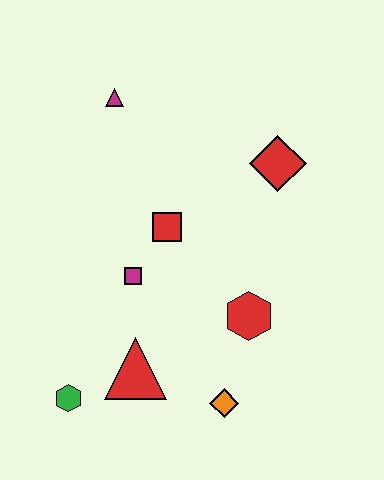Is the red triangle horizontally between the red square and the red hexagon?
No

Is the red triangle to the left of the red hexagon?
Yes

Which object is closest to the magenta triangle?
The red square is closest to the magenta triangle.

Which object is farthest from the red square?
The green hexagon is farthest from the red square.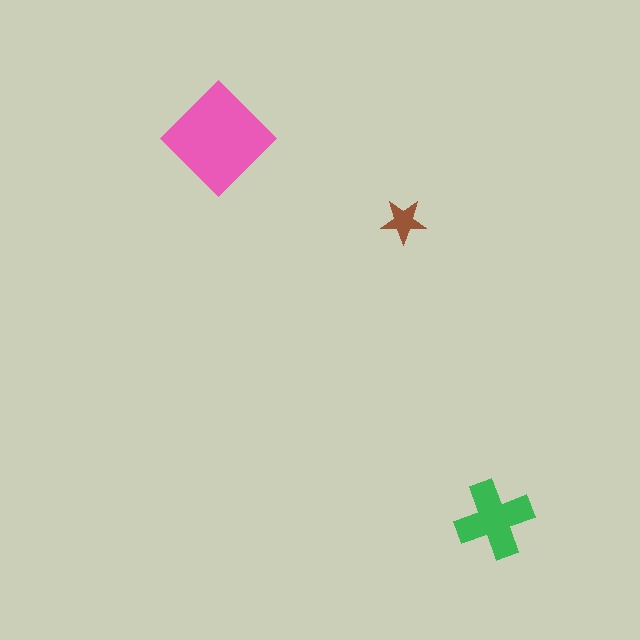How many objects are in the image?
There are 3 objects in the image.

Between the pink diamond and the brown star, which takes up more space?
The pink diamond.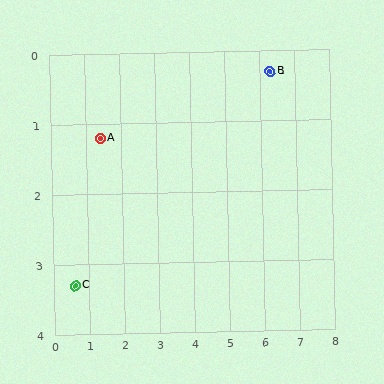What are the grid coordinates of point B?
Point B is at approximately (6.3, 0.3).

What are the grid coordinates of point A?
Point A is at approximately (1.4, 1.2).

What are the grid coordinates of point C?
Point C is at approximately (0.6, 3.3).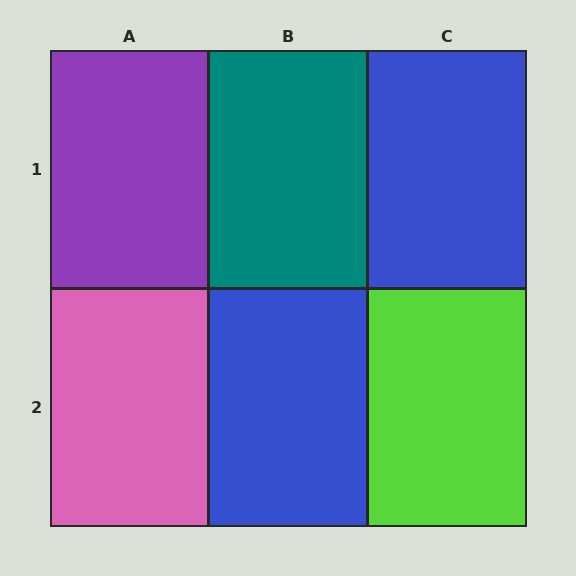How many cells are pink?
1 cell is pink.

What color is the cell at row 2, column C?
Lime.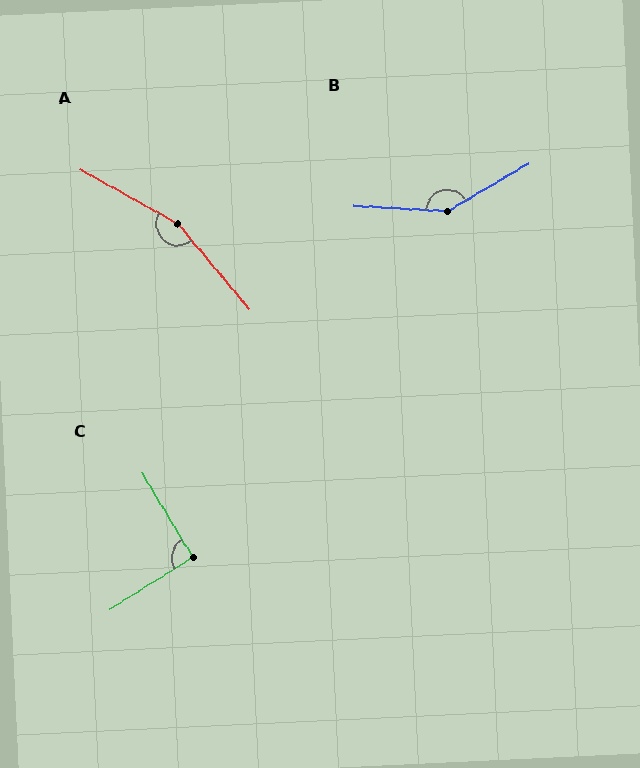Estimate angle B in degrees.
Approximately 147 degrees.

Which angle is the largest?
A, at approximately 159 degrees.